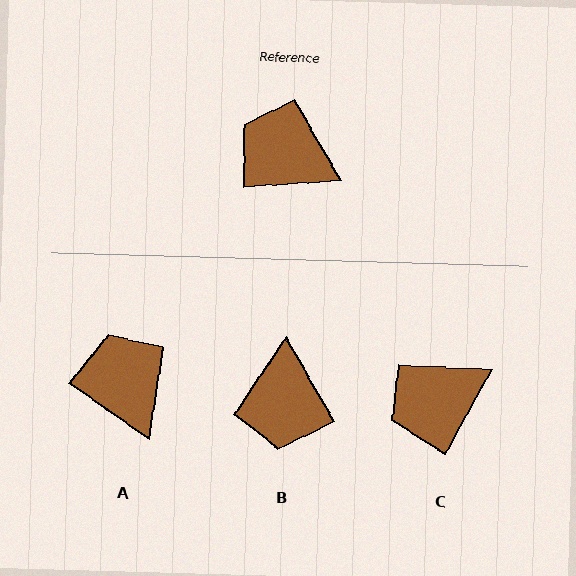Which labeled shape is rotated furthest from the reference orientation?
B, about 116 degrees away.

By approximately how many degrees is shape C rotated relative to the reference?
Approximately 57 degrees counter-clockwise.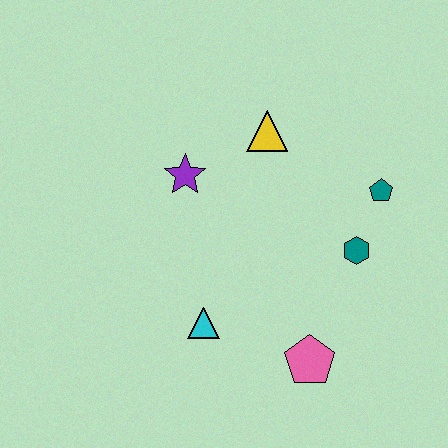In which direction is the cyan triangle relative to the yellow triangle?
The cyan triangle is below the yellow triangle.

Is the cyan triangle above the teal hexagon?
No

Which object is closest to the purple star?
The yellow triangle is closest to the purple star.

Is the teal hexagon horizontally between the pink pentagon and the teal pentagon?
Yes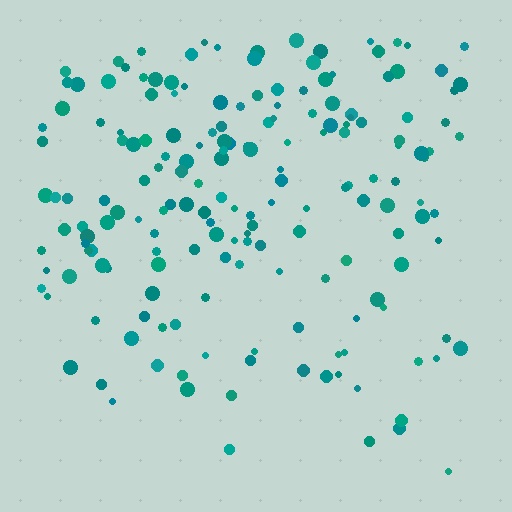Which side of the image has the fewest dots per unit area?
The bottom.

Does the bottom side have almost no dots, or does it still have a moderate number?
Still a moderate number, just noticeably fewer than the top.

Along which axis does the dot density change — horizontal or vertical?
Vertical.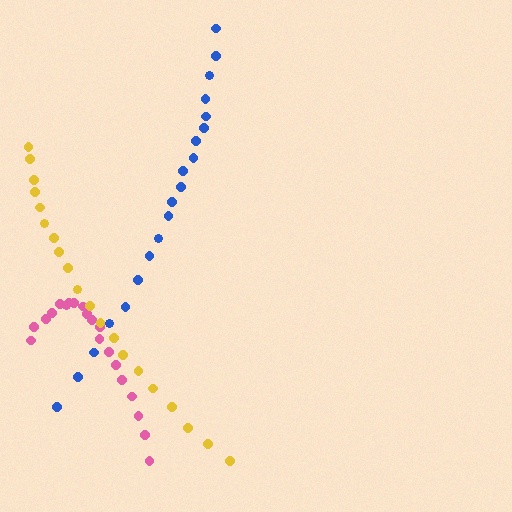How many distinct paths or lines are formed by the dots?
There are 3 distinct paths.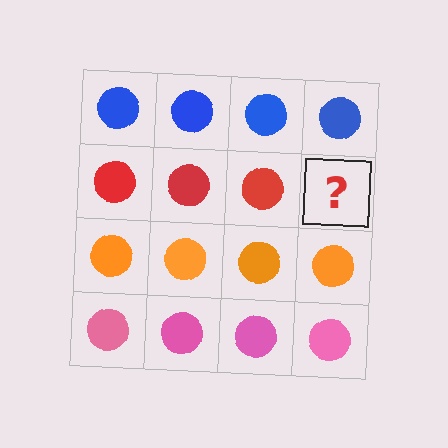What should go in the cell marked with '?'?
The missing cell should contain a red circle.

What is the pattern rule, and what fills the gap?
The rule is that each row has a consistent color. The gap should be filled with a red circle.